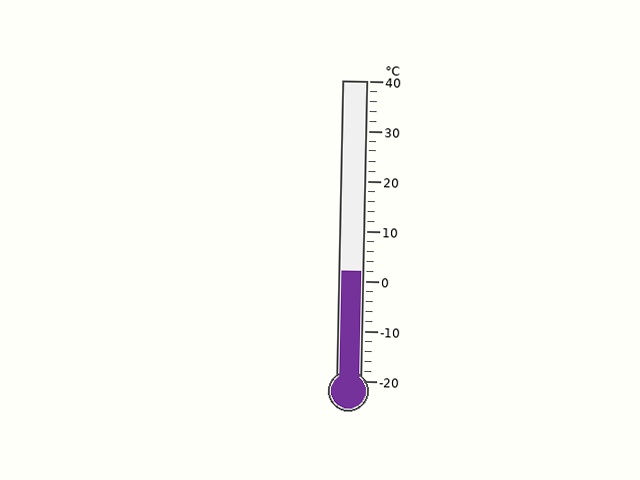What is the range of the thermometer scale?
The thermometer scale ranges from -20°C to 40°C.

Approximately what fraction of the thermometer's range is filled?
The thermometer is filled to approximately 35% of its range.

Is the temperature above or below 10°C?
The temperature is below 10°C.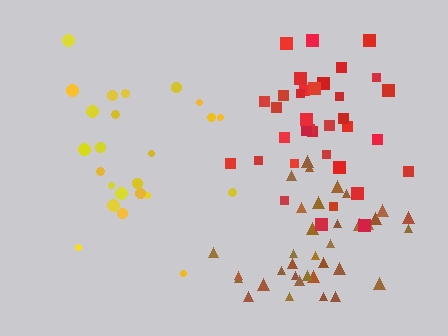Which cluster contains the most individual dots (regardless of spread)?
Brown (35).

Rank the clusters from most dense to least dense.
red, brown, yellow.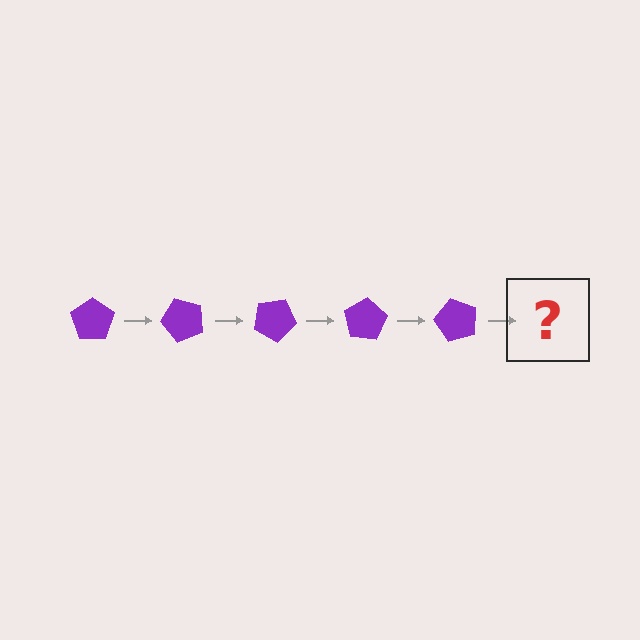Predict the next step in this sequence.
The next step is a purple pentagon rotated 250 degrees.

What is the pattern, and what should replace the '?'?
The pattern is that the pentagon rotates 50 degrees each step. The '?' should be a purple pentagon rotated 250 degrees.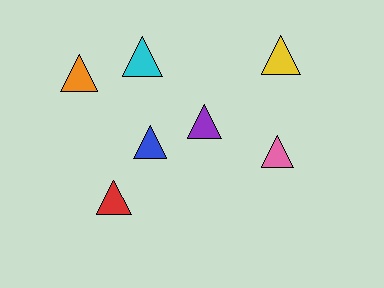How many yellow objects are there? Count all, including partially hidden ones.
There is 1 yellow object.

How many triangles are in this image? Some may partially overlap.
There are 7 triangles.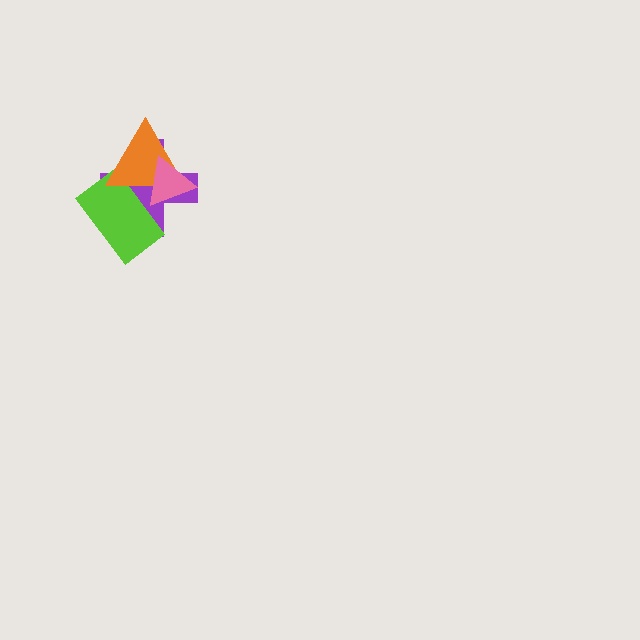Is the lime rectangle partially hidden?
Yes, it is partially covered by another shape.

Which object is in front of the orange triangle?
The pink triangle is in front of the orange triangle.